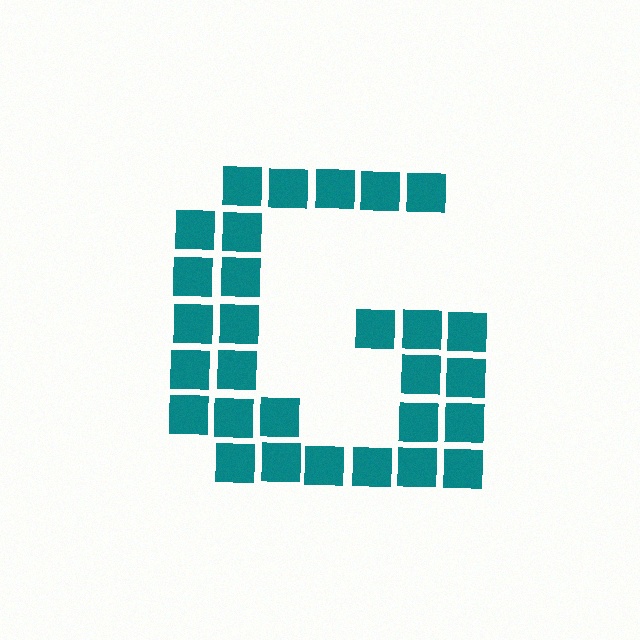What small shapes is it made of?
It is made of small squares.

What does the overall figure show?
The overall figure shows the letter G.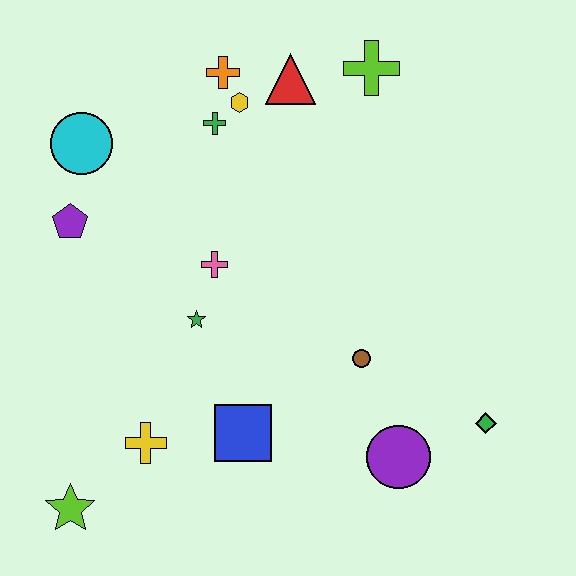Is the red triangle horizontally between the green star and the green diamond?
Yes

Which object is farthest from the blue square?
The lime cross is farthest from the blue square.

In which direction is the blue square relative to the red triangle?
The blue square is below the red triangle.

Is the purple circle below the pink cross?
Yes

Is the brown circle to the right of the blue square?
Yes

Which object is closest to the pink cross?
The green star is closest to the pink cross.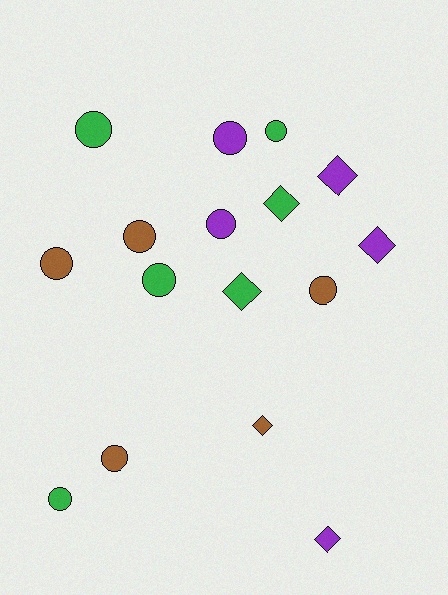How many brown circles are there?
There are 4 brown circles.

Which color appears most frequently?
Green, with 6 objects.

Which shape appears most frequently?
Circle, with 10 objects.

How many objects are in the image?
There are 16 objects.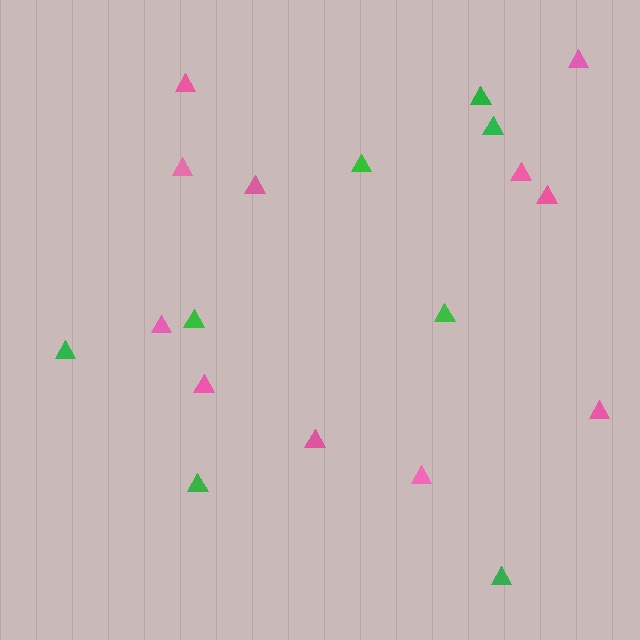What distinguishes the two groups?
There are 2 groups: one group of pink triangles (11) and one group of green triangles (8).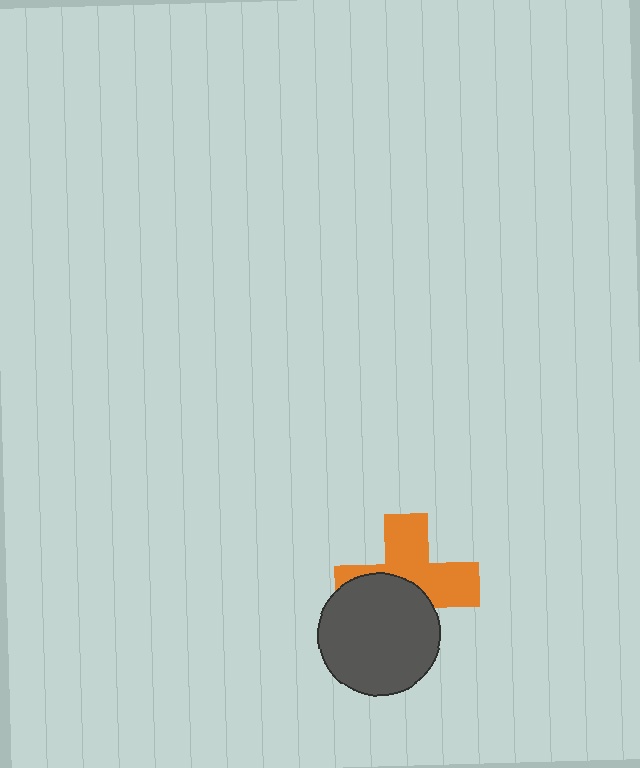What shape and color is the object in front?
The object in front is a dark gray circle.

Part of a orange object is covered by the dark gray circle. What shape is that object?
It is a cross.